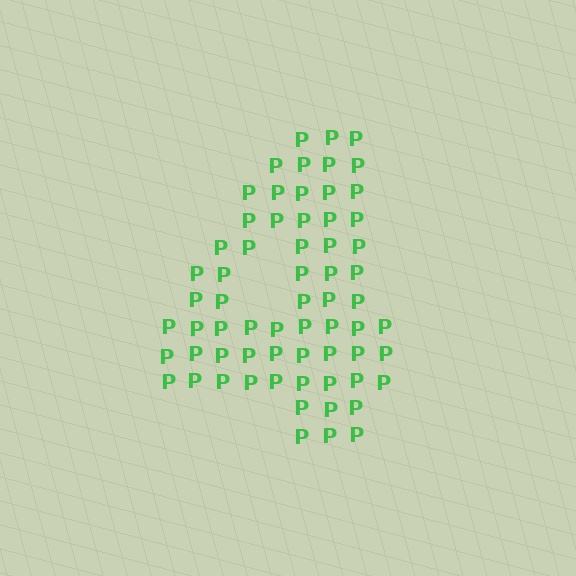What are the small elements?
The small elements are letter P's.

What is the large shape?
The large shape is the digit 4.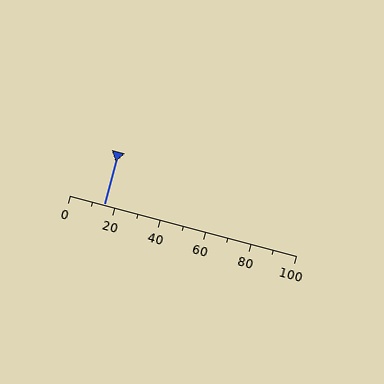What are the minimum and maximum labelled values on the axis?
The axis runs from 0 to 100.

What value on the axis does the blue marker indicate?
The marker indicates approximately 15.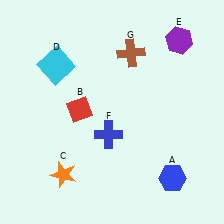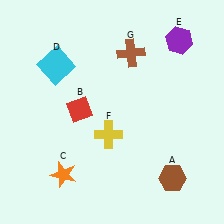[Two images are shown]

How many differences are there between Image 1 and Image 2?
There are 2 differences between the two images.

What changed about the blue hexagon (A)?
In Image 1, A is blue. In Image 2, it changed to brown.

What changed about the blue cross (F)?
In Image 1, F is blue. In Image 2, it changed to yellow.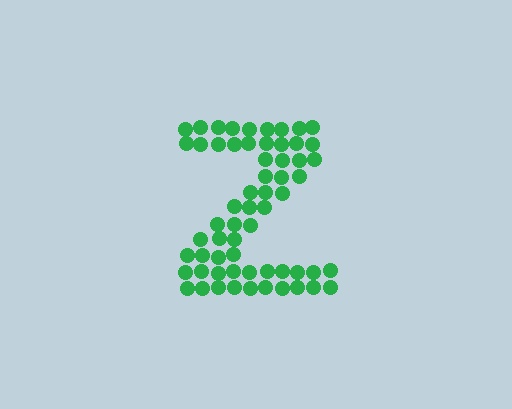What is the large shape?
The large shape is the letter Z.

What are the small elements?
The small elements are circles.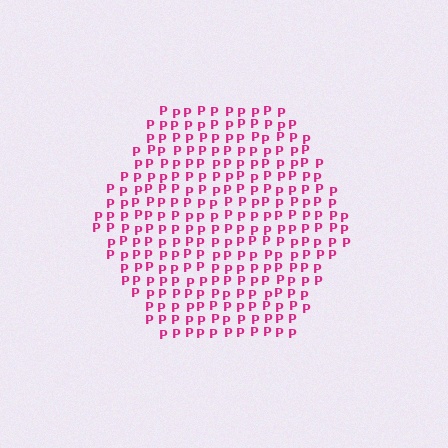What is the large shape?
The large shape is a hexagon.